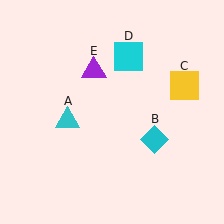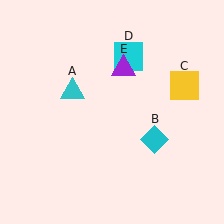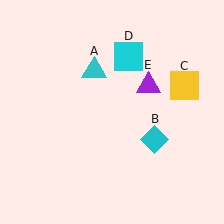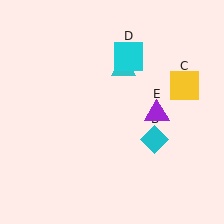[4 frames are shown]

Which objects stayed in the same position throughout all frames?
Cyan diamond (object B) and yellow square (object C) and cyan square (object D) remained stationary.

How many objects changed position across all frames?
2 objects changed position: cyan triangle (object A), purple triangle (object E).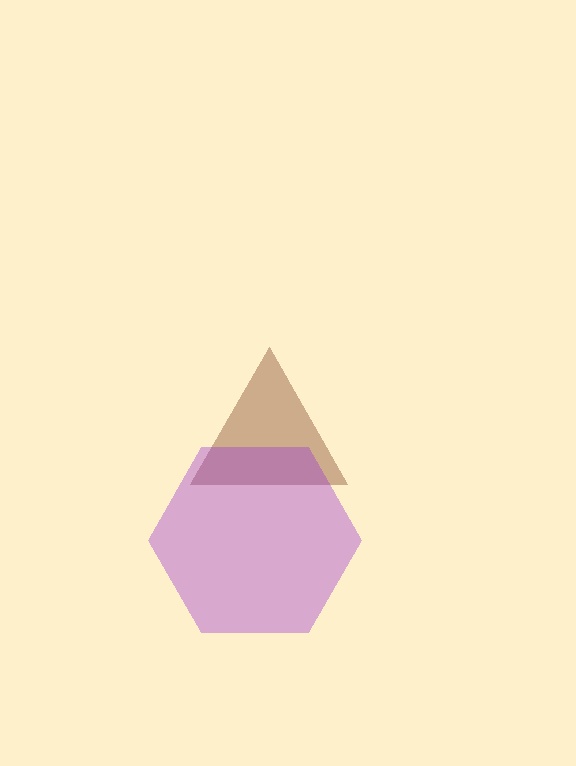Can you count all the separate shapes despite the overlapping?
Yes, there are 2 separate shapes.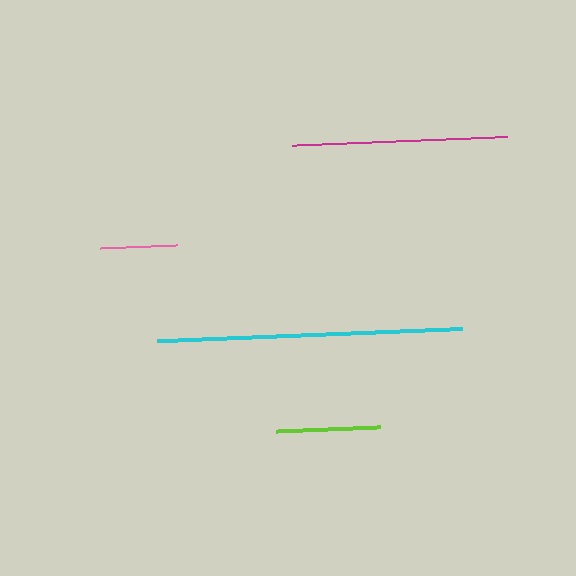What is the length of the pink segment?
The pink segment is approximately 78 pixels long.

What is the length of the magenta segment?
The magenta segment is approximately 215 pixels long.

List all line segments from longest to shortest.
From longest to shortest: cyan, magenta, lime, pink.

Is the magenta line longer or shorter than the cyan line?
The cyan line is longer than the magenta line.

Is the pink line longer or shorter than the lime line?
The lime line is longer than the pink line.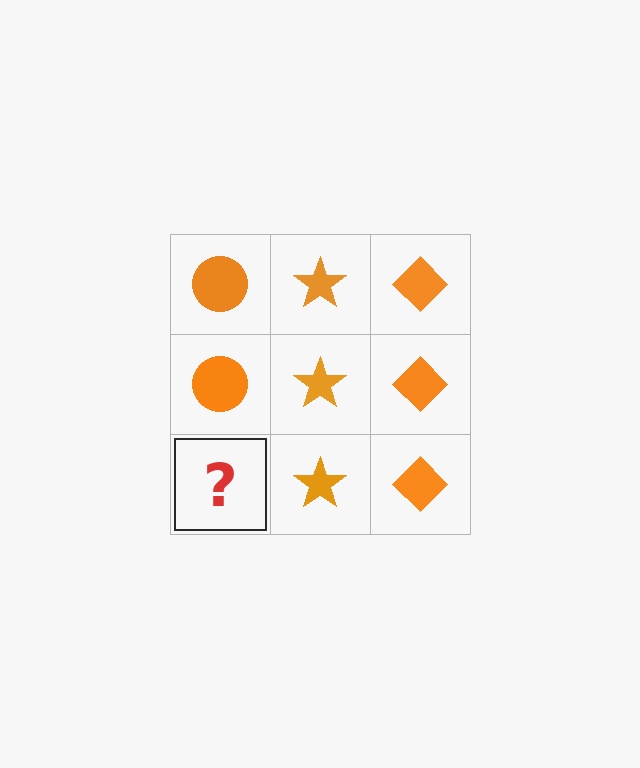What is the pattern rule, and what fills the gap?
The rule is that each column has a consistent shape. The gap should be filled with an orange circle.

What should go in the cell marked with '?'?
The missing cell should contain an orange circle.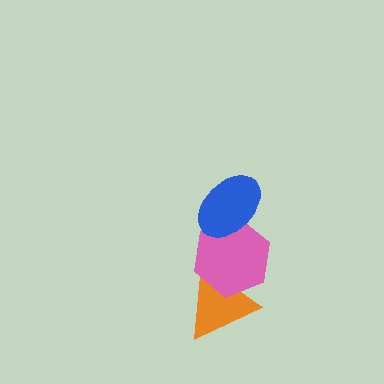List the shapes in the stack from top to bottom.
From top to bottom: the blue ellipse, the pink hexagon, the orange triangle.